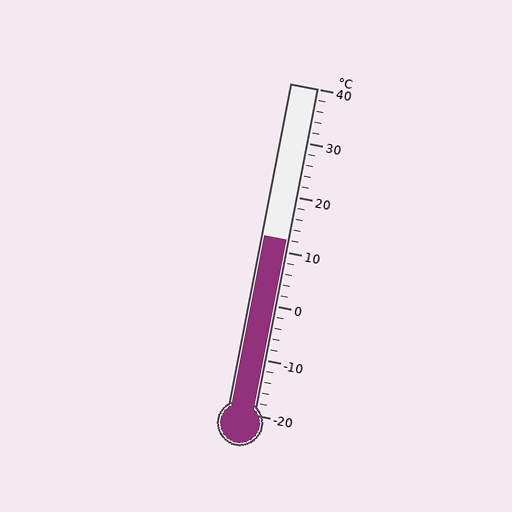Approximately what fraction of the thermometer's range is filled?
The thermometer is filled to approximately 55% of its range.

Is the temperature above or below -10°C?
The temperature is above -10°C.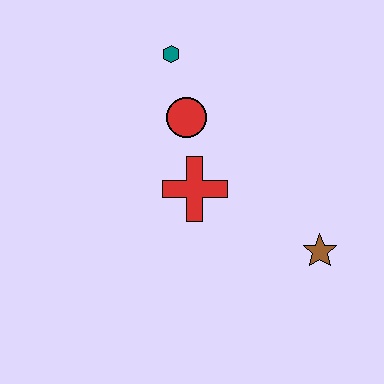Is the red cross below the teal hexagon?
Yes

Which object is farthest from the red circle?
The brown star is farthest from the red circle.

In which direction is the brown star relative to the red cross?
The brown star is to the right of the red cross.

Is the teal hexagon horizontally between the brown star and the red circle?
No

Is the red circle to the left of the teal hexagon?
No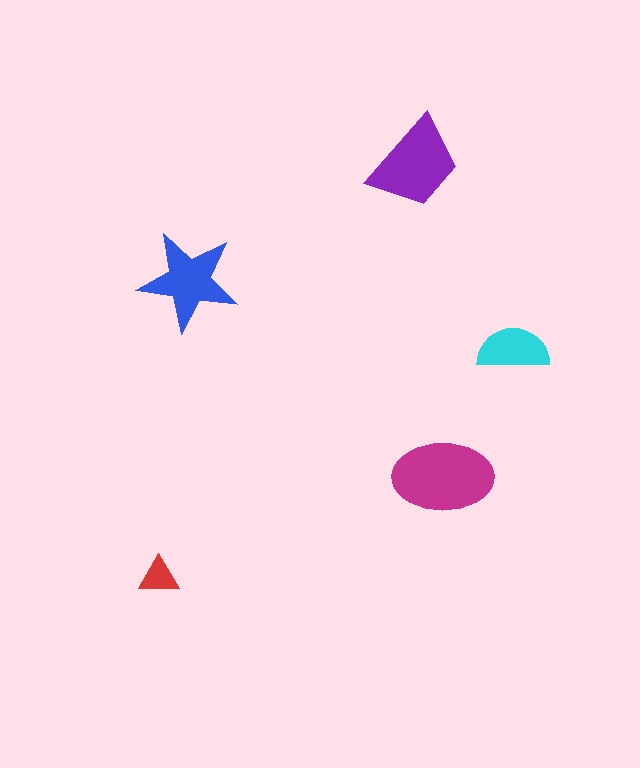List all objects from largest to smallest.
The magenta ellipse, the purple trapezoid, the blue star, the cyan semicircle, the red triangle.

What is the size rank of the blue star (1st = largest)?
3rd.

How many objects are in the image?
There are 5 objects in the image.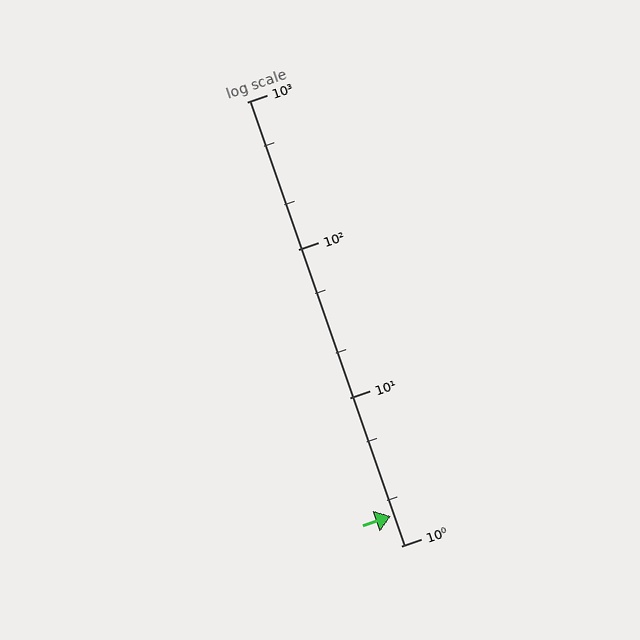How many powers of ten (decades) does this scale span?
The scale spans 3 decades, from 1 to 1000.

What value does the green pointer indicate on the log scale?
The pointer indicates approximately 1.6.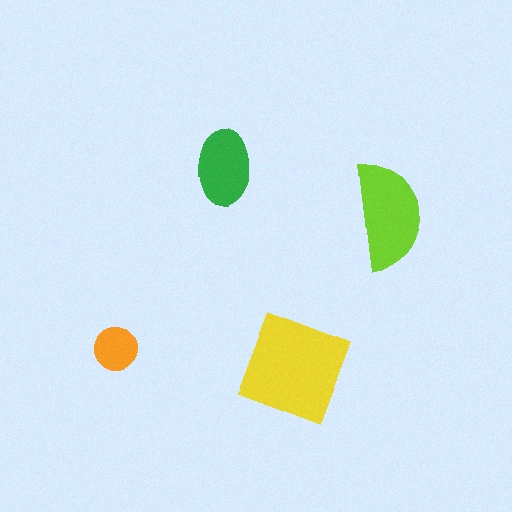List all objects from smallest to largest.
The orange circle, the green ellipse, the lime semicircle, the yellow diamond.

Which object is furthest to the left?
The orange circle is leftmost.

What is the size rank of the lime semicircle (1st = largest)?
2nd.